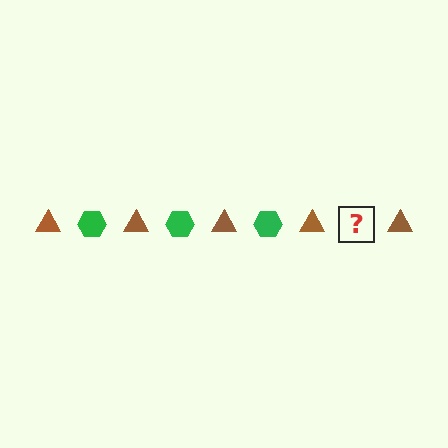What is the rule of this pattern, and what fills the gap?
The rule is that the pattern alternates between brown triangle and green hexagon. The gap should be filled with a green hexagon.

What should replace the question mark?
The question mark should be replaced with a green hexagon.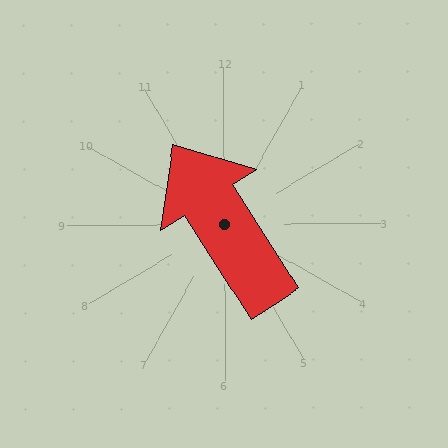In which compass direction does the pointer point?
Northwest.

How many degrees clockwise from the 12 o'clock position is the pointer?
Approximately 327 degrees.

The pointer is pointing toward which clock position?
Roughly 11 o'clock.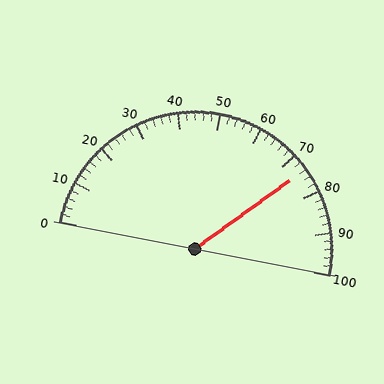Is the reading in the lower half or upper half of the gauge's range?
The reading is in the upper half of the range (0 to 100).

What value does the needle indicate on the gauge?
The needle indicates approximately 74.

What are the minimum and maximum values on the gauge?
The gauge ranges from 0 to 100.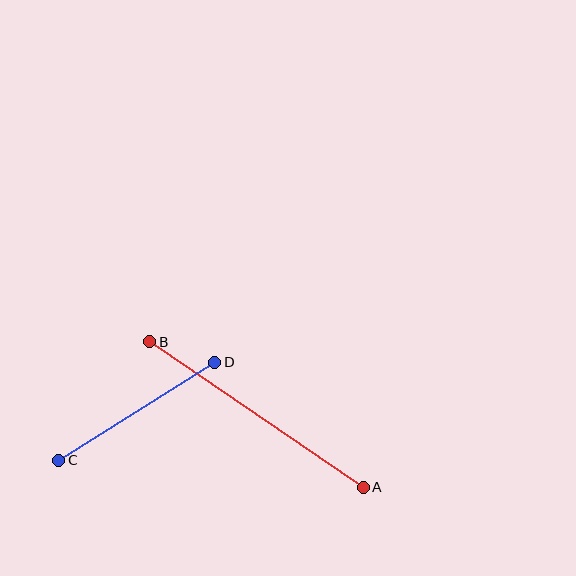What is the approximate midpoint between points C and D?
The midpoint is at approximately (137, 411) pixels.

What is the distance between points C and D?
The distance is approximately 184 pixels.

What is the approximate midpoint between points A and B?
The midpoint is at approximately (256, 414) pixels.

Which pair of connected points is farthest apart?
Points A and B are farthest apart.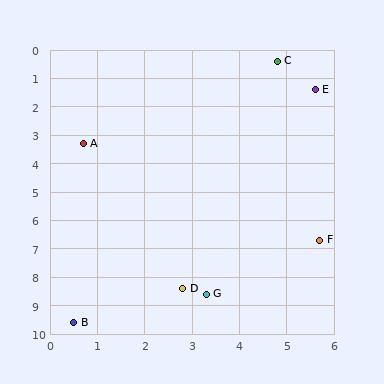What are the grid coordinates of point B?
Point B is at approximately (0.5, 9.6).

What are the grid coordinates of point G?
Point G is at approximately (3.3, 8.6).